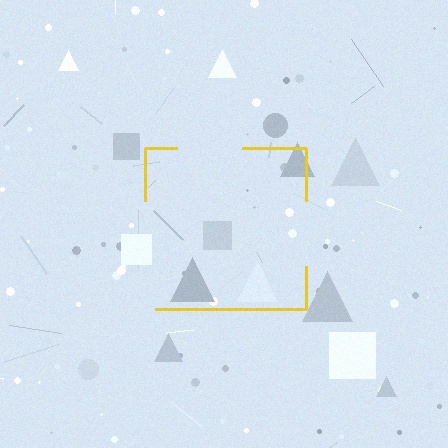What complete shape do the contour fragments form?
The contour fragments form a square.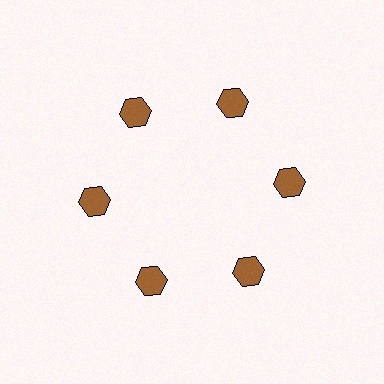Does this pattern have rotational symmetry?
Yes, this pattern has 6-fold rotational symmetry. It looks the same after rotating 60 degrees around the center.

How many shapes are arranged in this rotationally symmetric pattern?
There are 6 shapes, arranged in 6 groups of 1.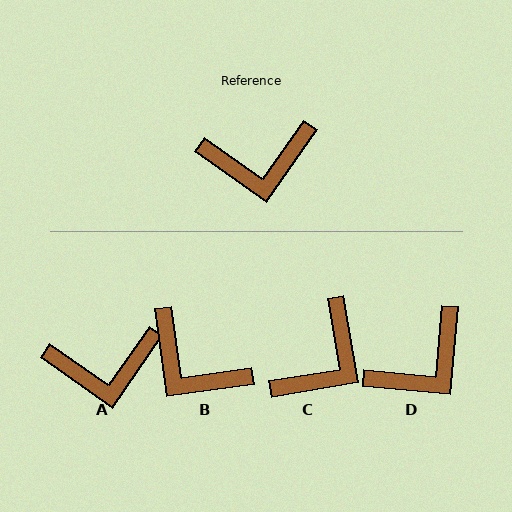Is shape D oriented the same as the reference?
No, it is off by about 29 degrees.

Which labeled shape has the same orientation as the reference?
A.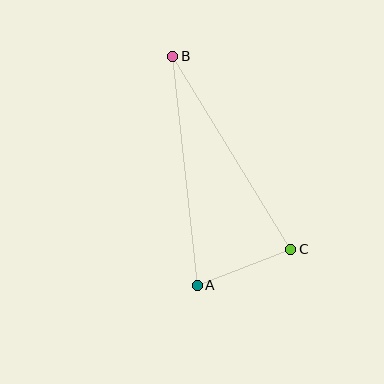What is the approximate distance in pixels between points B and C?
The distance between B and C is approximately 226 pixels.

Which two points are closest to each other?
Points A and C are closest to each other.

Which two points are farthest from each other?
Points A and B are farthest from each other.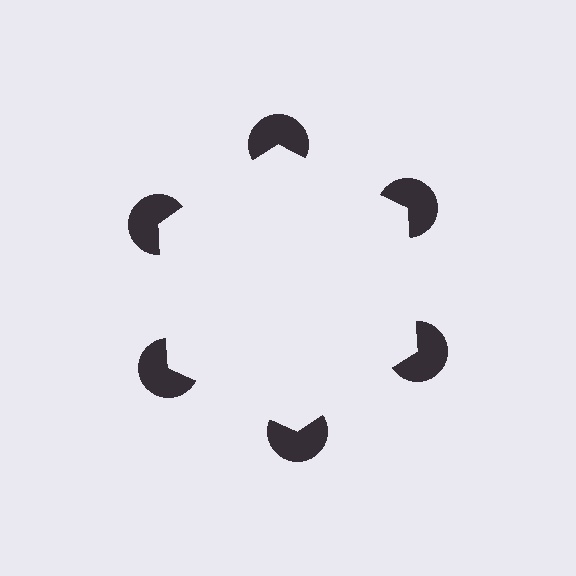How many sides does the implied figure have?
6 sides.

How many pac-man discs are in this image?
There are 6 — one at each vertex of the illusory hexagon.